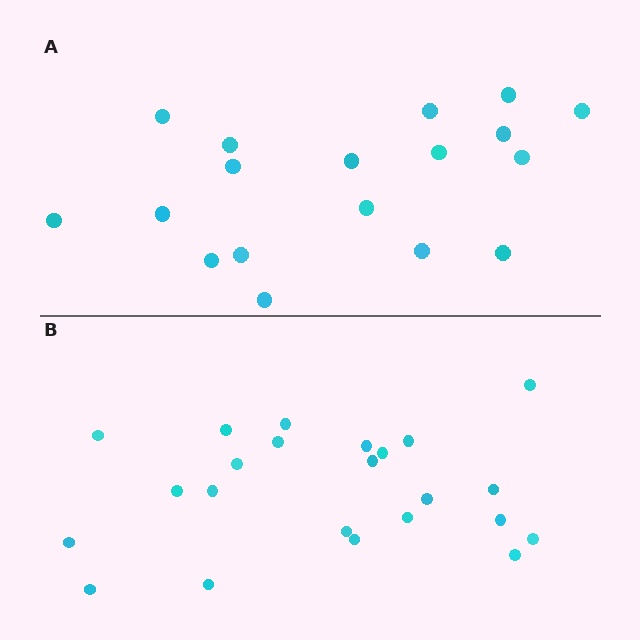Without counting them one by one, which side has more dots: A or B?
Region B (the bottom region) has more dots.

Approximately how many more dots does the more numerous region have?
Region B has about 5 more dots than region A.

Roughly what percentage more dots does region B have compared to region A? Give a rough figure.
About 30% more.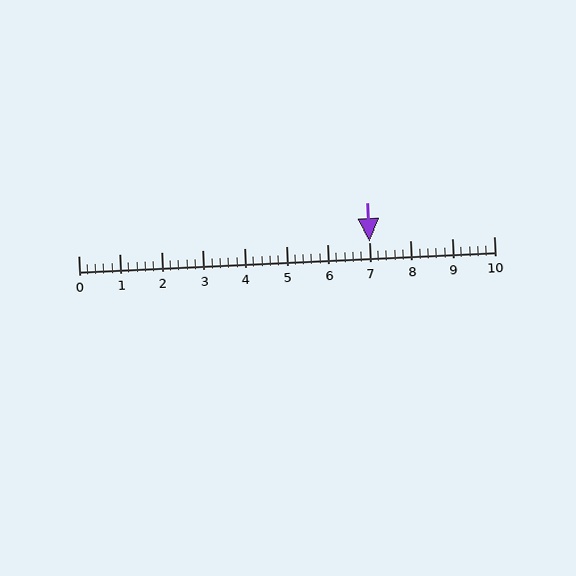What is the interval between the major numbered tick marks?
The major tick marks are spaced 1 units apart.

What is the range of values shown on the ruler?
The ruler shows values from 0 to 10.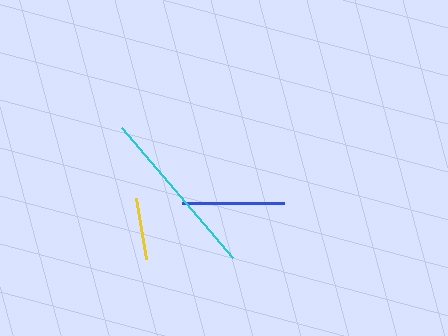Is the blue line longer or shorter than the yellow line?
The blue line is longer than the yellow line.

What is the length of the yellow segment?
The yellow segment is approximately 61 pixels long.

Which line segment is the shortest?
The yellow line is the shortest at approximately 61 pixels.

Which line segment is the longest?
The cyan line is the longest at approximately 170 pixels.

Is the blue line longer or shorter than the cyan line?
The cyan line is longer than the blue line.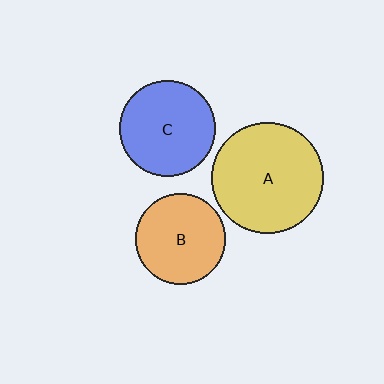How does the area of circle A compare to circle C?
Approximately 1.3 times.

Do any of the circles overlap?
No, none of the circles overlap.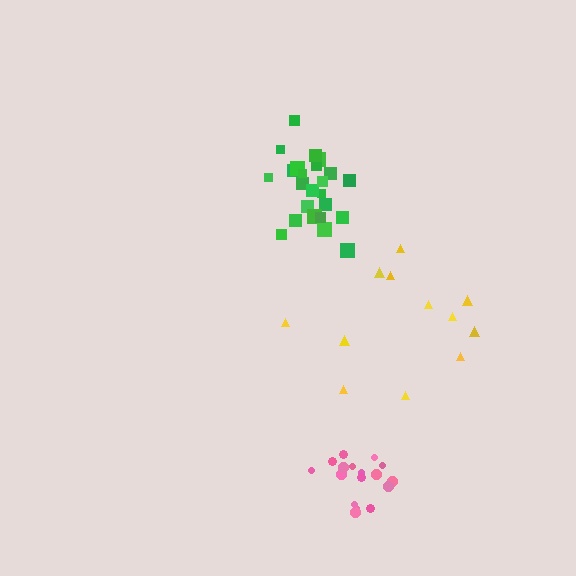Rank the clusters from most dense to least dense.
pink, green, yellow.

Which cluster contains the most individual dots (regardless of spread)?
Green (24).